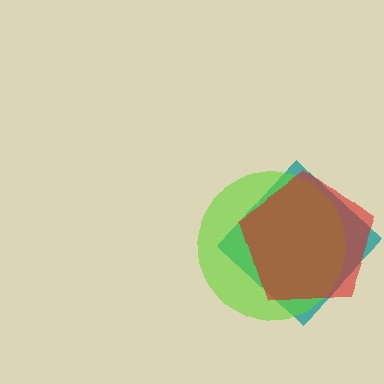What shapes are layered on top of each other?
The layered shapes are: a teal diamond, a lime circle, a red pentagon.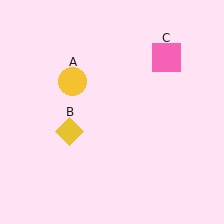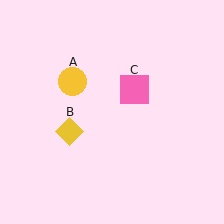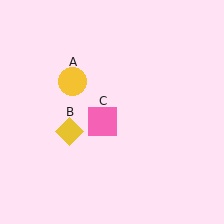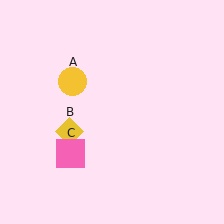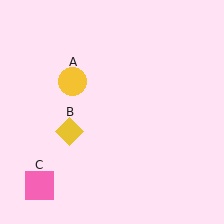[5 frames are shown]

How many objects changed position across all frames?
1 object changed position: pink square (object C).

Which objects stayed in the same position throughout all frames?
Yellow circle (object A) and yellow diamond (object B) remained stationary.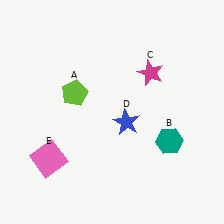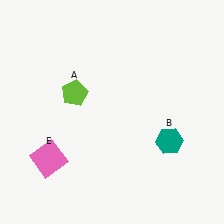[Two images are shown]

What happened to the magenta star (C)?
The magenta star (C) was removed in Image 2. It was in the top-right area of Image 1.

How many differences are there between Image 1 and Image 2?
There are 2 differences between the two images.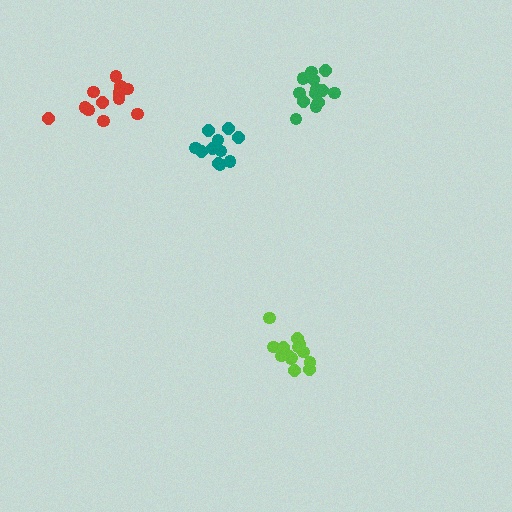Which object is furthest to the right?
The green cluster is rightmost.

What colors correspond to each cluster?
The clusters are colored: green, lime, teal, red.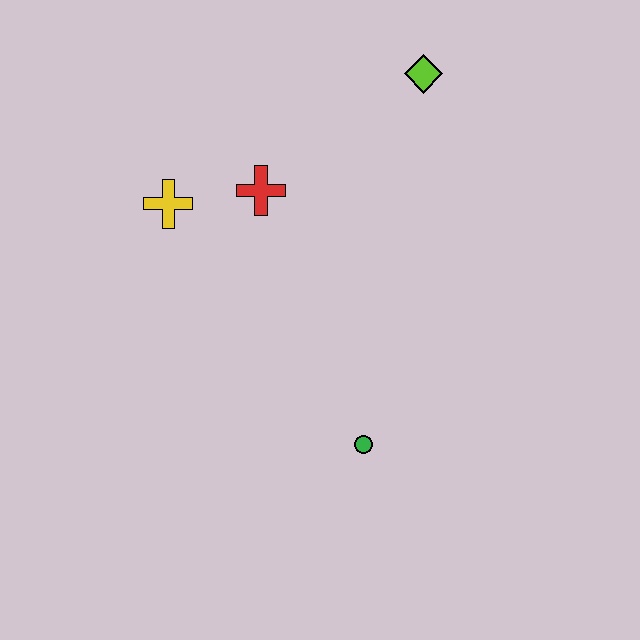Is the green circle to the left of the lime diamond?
Yes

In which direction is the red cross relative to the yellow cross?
The red cross is to the right of the yellow cross.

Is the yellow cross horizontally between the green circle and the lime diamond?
No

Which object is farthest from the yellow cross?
The green circle is farthest from the yellow cross.